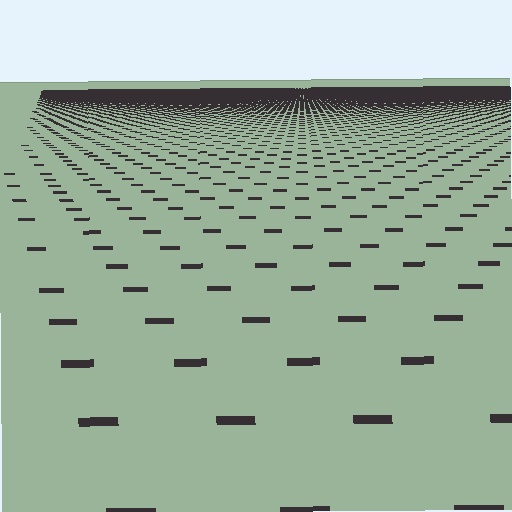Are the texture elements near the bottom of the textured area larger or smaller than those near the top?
Larger. Near the bottom, elements are closer to the viewer and appear at a bigger on-screen size.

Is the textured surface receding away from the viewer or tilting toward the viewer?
The surface is receding away from the viewer. Texture elements get smaller and denser toward the top.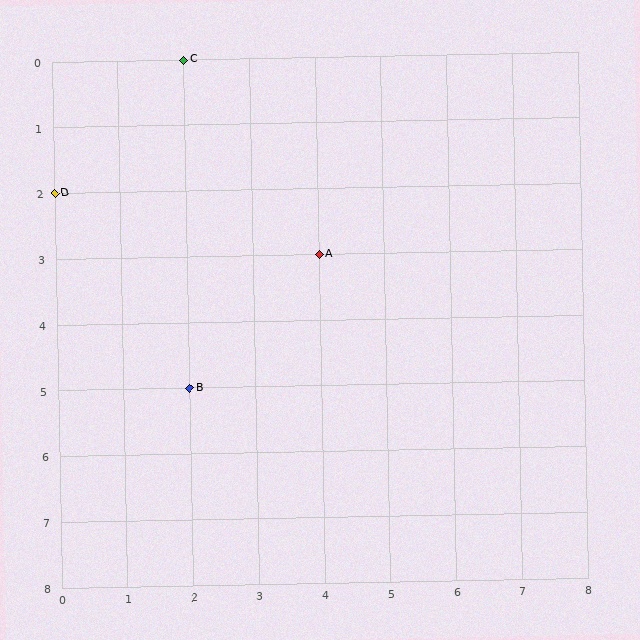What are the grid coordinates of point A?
Point A is at grid coordinates (4, 3).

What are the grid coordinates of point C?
Point C is at grid coordinates (2, 0).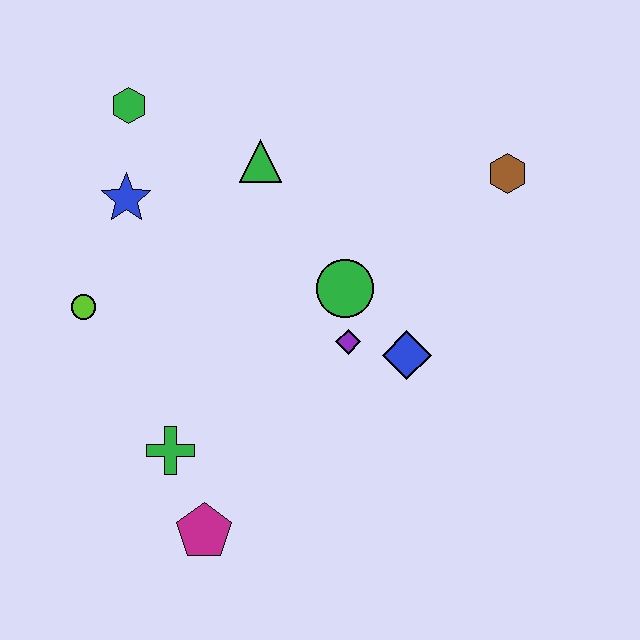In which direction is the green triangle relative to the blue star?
The green triangle is to the right of the blue star.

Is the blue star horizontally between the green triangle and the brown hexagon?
No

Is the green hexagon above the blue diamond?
Yes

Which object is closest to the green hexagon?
The blue star is closest to the green hexagon.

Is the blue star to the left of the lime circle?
No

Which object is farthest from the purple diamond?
The green hexagon is farthest from the purple diamond.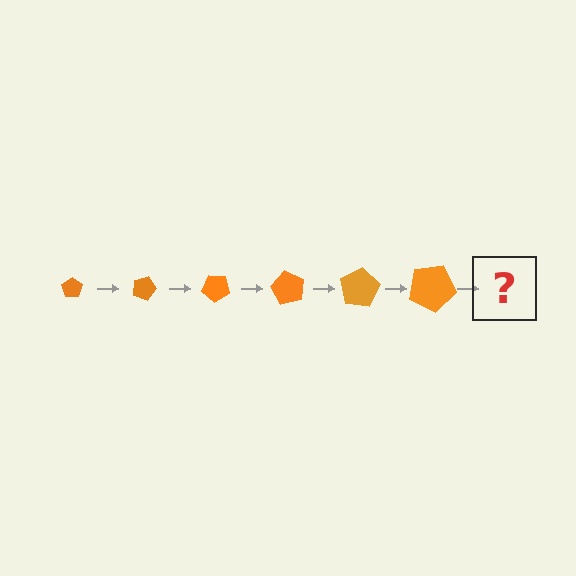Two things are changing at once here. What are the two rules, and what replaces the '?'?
The two rules are that the pentagon grows larger each step and it rotates 20 degrees each step. The '?' should be a pentagon, larger than the previous one and rotated 120 degrees from the start.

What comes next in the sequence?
The next element should be a pentagon, larger than the previous one and rotated 120 degrees from the start.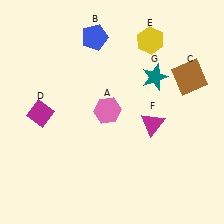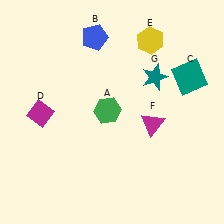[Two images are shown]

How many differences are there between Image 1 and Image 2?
There are 2 differences between the two images.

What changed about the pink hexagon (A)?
In Image 1, A is pink. In Image 2, it changed to green.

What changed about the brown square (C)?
In Image 1, C is brown. In Image 2, it changed to teal.